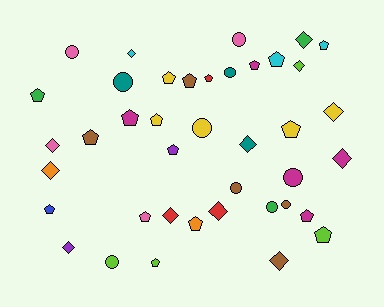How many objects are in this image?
There are 40 objects.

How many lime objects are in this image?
There are 4 lime objects.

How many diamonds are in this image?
There are 12 diamonds.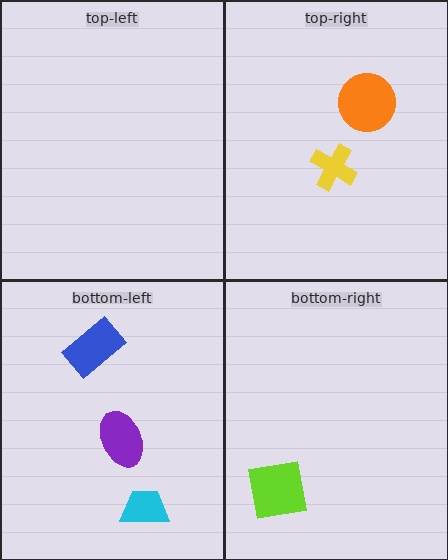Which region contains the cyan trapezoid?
The bottom-left region.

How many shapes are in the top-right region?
2.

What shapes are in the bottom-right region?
The lime square.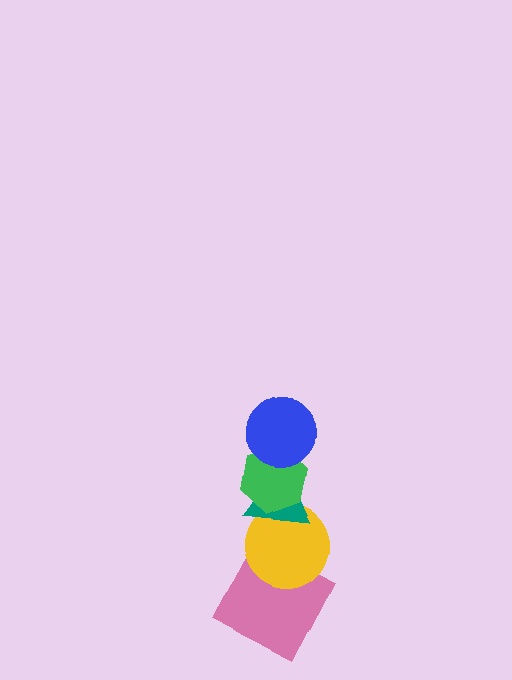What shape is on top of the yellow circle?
The teal triangle is on top of the yellow circle.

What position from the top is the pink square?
The pink square is 5th from the top.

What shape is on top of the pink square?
The yellow circle is on top of the pink square.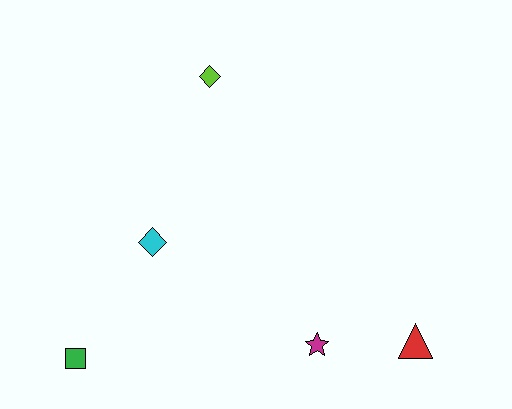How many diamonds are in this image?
There are 2 diamonds.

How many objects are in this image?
There are 5 objects.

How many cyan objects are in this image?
There is 1 cyan object.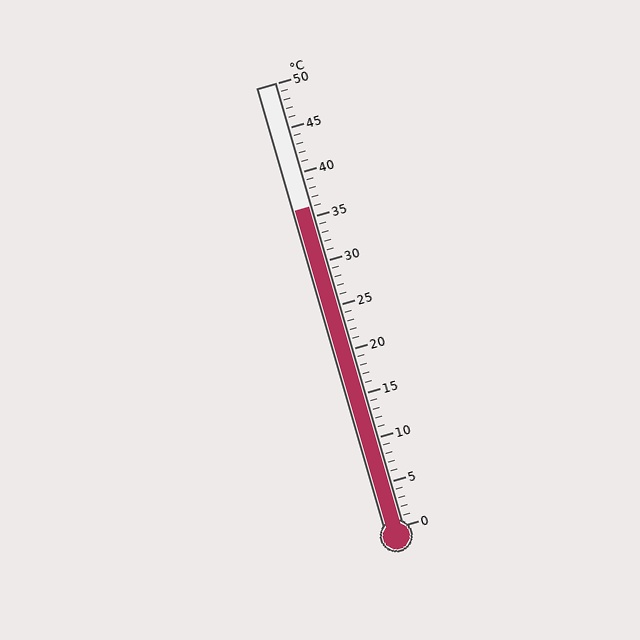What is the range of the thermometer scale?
The thermometer scale ranges from 0°C to 50°C.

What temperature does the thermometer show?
The thermometer shows approximately 36°C.